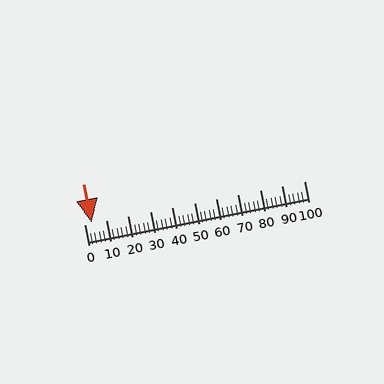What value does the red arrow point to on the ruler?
The red arrow points to approximately 3.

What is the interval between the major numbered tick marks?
The major tick marks are spaced 10 units apart.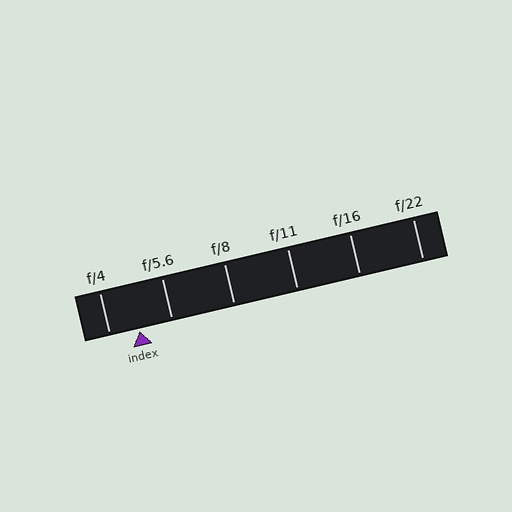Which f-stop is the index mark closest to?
The index mark is closest to f/4.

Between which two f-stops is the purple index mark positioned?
The index mark is between f/4 and f/5.6.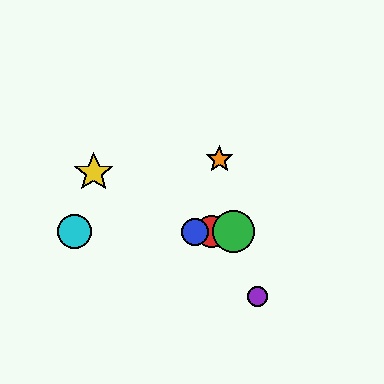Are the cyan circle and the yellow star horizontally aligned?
No, the cyan circle is at y≈232 and the yellow star is at y≈173.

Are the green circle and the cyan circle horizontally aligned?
Yes, both are at y≈232.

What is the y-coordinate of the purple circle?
The purple circle is at y≈297.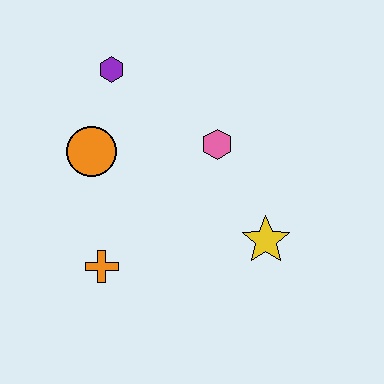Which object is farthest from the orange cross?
The purple hexagon is farthest from the orange cross.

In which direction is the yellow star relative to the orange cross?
The yellow star is to the right of the orange cross.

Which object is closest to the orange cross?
The orange circle is closest to the orange cross.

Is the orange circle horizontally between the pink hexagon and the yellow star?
No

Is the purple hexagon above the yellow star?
Yes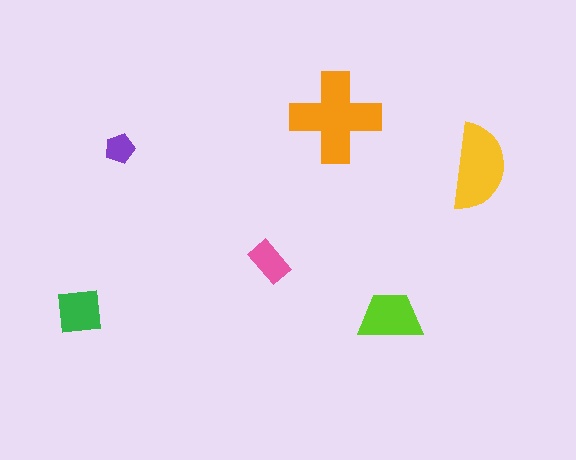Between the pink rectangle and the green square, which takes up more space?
The green square.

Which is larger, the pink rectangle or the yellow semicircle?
The yellow semicircle.